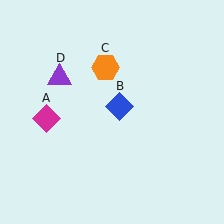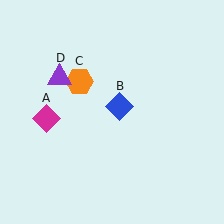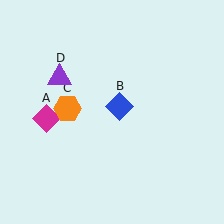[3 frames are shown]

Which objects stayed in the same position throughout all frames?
Magenta diamond (object A) and blue diamond (object B) and purple triangle (object D) remained stationary.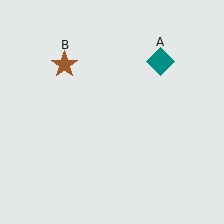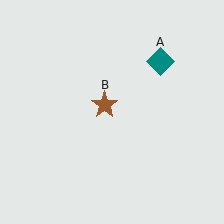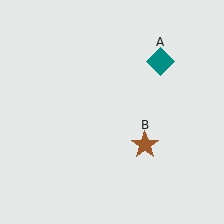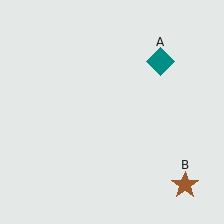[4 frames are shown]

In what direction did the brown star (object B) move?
The brown star (object B) moved down and to the right.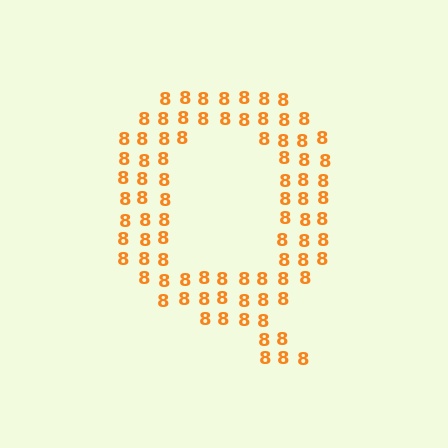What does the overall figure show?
The overall figure shows the letter Q.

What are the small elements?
The small elements are digit 8's.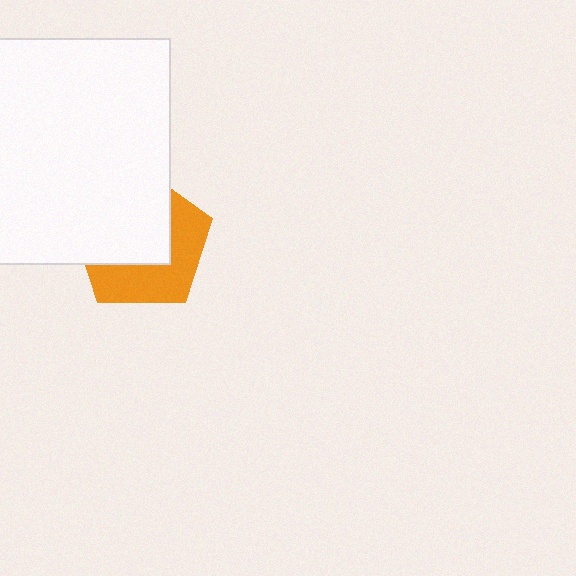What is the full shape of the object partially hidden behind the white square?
The partially hidden object is an orange pentagon.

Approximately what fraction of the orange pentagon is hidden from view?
Roughly 55% of the orange pentagon is hidden behind the white square.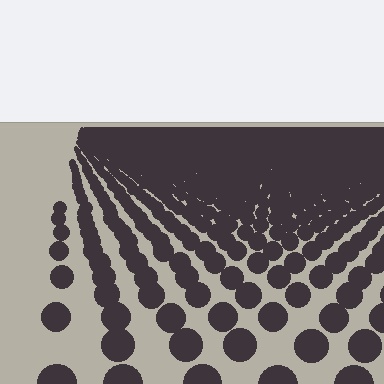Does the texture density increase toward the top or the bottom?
Density increases toward the top.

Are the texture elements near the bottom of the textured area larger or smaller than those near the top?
Larger. Near the bottom, elements are closer to the viewer and appear at a bigger on-screen size.